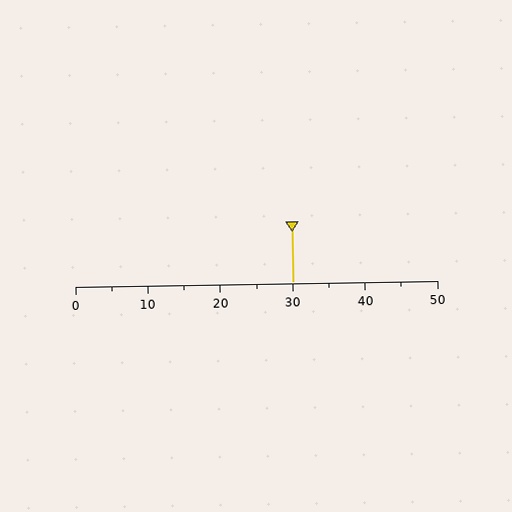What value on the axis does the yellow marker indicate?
The marker indicates approximately 30.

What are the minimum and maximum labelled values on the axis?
The axis runs from 0 to 50.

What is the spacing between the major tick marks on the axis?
The major ticks are spaced 10 apart.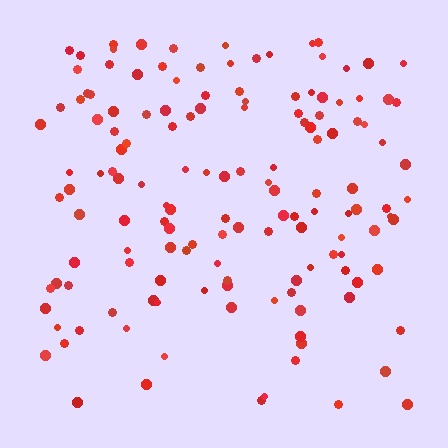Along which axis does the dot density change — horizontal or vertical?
Vertical.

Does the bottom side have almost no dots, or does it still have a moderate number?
Still a moderate number, just noticeably fewer than the top.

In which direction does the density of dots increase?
From bottom to top, with the top side densest.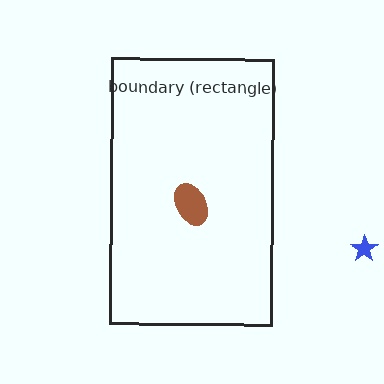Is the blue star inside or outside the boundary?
Outside.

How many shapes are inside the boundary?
1 inside, 1 outside.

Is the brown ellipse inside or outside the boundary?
Inside.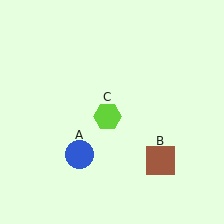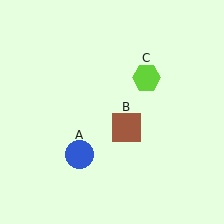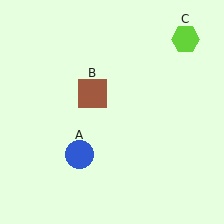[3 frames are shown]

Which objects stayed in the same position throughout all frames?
Blue circle (object A) remained stationary.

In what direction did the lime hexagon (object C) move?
The lime hexagon (object C) moved up and to the right.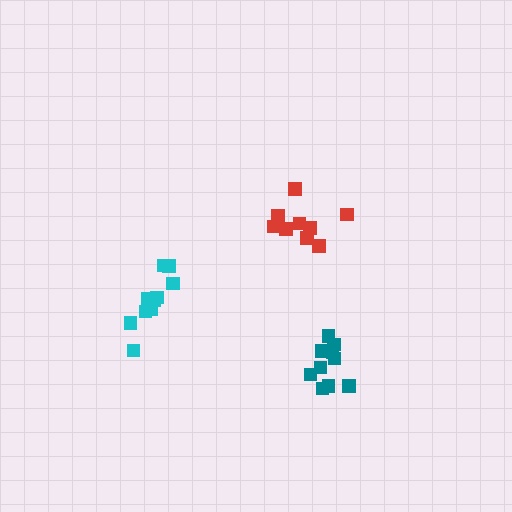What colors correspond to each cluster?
The clusters are colored: cyan, red, teal.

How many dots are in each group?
Group 1: 10 dots, Group 2: 9 dots, Group 3: 10 dots (29 total).